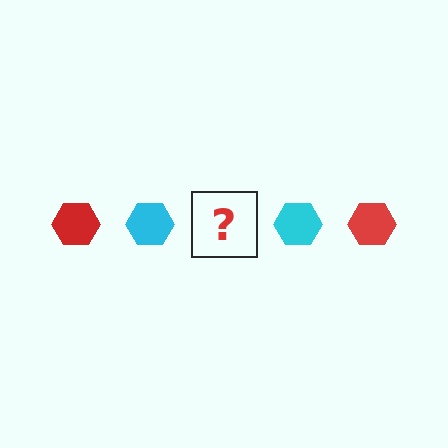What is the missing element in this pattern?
The missing element is a red hexagon.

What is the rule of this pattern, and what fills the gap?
The rule is that the pattern cycles through red, cyan hexagons. The gap should be filled with a red hexagon.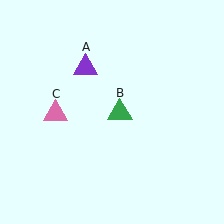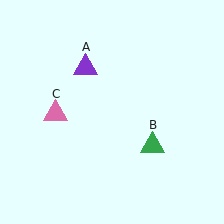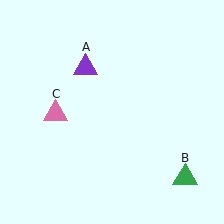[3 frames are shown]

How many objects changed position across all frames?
1 object changed position: green triangle (object B).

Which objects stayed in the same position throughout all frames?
Purple triangle (object A) and pink triangle (object C) remained stationary.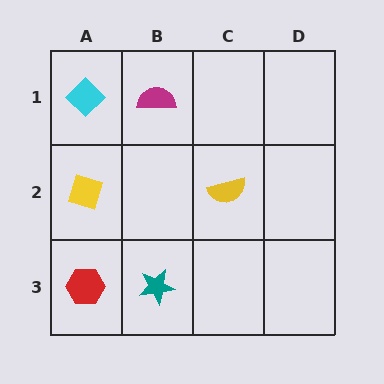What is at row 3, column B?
A teal star.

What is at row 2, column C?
A yellow semicircle.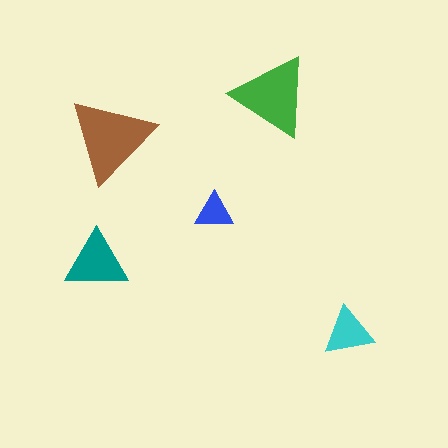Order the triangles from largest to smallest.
the brown one, the green one, the teal one, the cyan one, the blue one.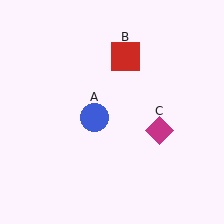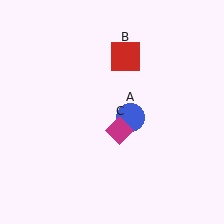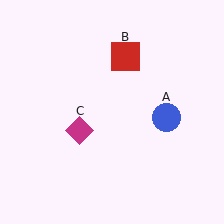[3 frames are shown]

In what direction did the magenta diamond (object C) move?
The magenta diamond (object C) moved left.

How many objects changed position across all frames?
2 objects changed position: blue circle (object A), magenta diamond (object C).